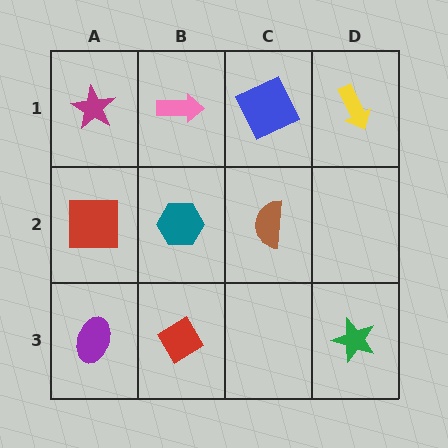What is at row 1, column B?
A pink arrow.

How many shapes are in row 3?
3 shapes.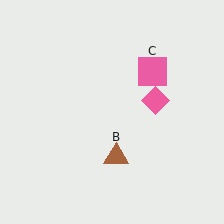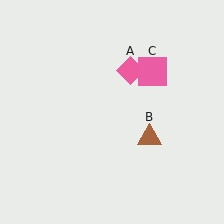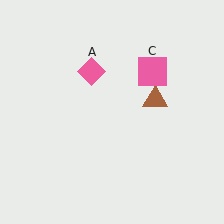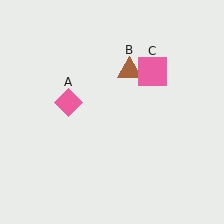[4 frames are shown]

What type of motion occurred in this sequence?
The pink diamond (object A), brown triangle (object B) rotated counterclockwise around the center of the scene.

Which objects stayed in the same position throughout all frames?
Pink square (object C) remained stationary.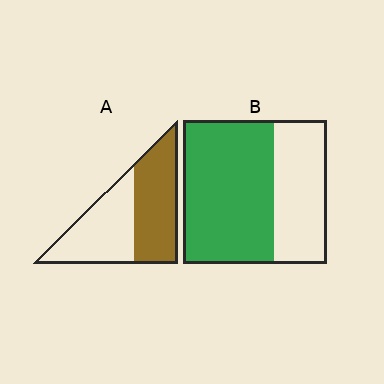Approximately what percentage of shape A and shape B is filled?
A is approximately 50% and B is approximately 65%.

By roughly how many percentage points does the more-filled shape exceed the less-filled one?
By roughly 10 percentage points (B over A).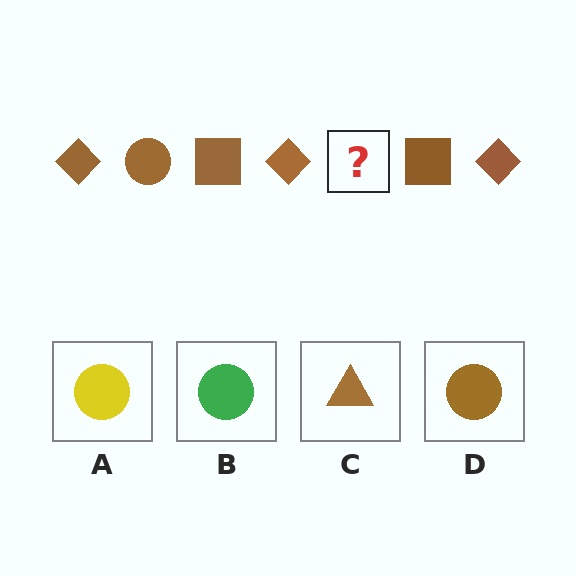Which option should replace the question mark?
Option D.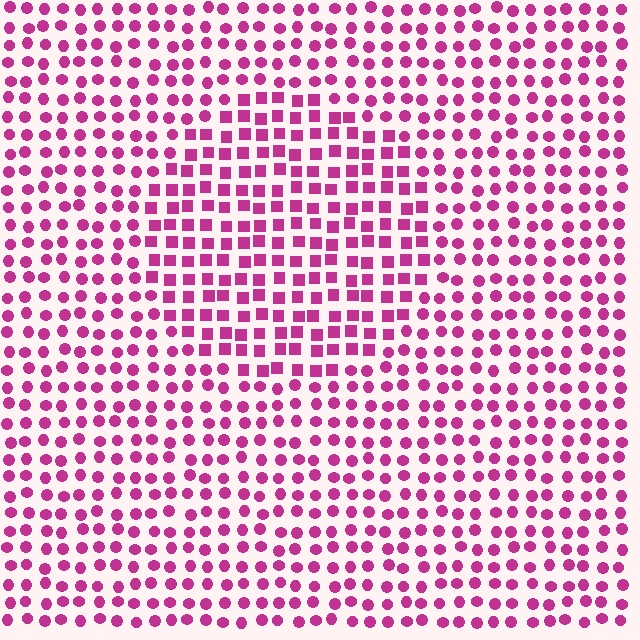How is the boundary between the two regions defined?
The boundary is defined by a change in element shape: squares inside vs. circles outside. All elements share the same color and spacing.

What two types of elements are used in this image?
The image uses squares inside the circle region and circles outside it.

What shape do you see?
I see a circle.